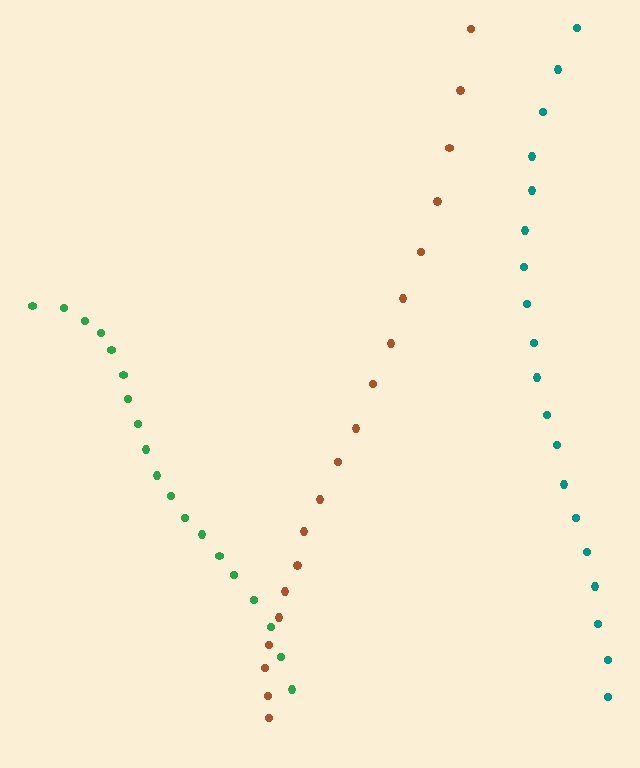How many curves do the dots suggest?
There are 3 distinct paths.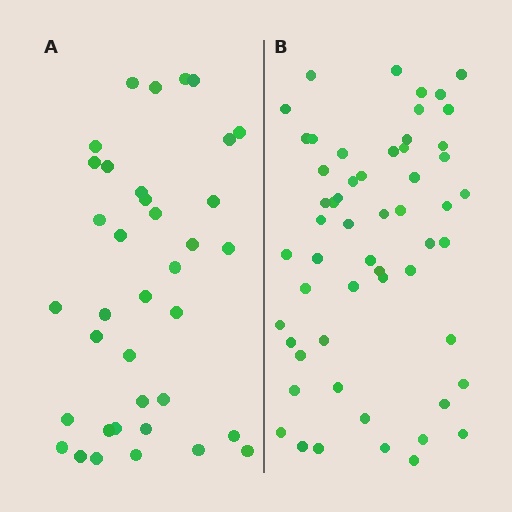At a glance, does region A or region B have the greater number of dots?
Region B (the right region) has more dots.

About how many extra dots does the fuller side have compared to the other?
Region B has approximately 20 more dots than region A.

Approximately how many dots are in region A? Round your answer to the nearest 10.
About 40 dots. (The exact count is 37, which rounds to 40.)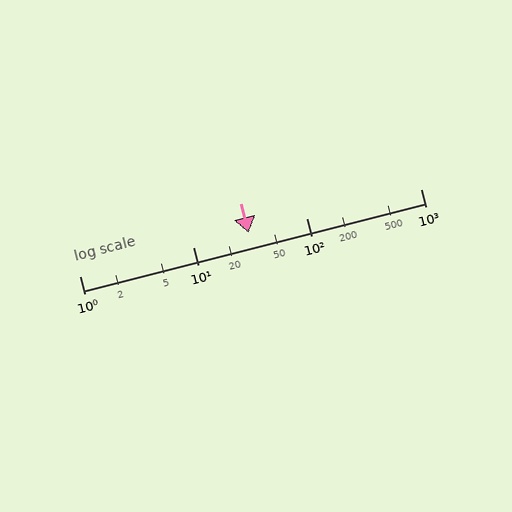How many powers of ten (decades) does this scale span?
The scale spans 3 decades, from 1 to 1000.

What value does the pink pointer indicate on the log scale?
The pointer indicates approximately 31.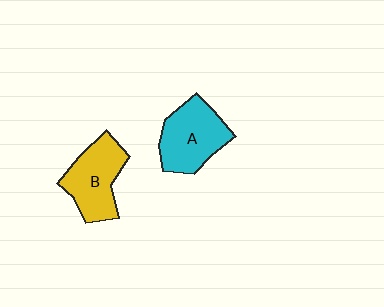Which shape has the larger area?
Shape A (cyan).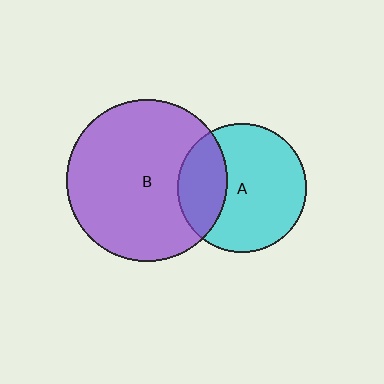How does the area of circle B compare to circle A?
Approximately 1.6 times.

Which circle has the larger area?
Circle B (purple).